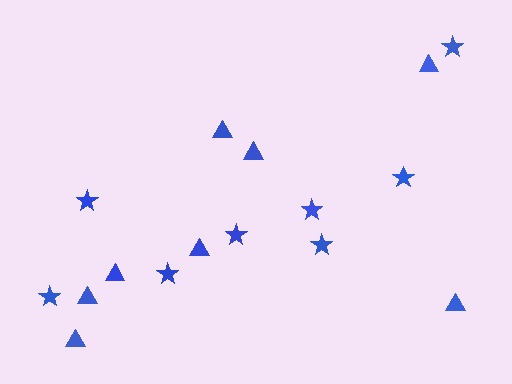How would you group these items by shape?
There are 2 groups: one group of triangles (8) and one group of stars (8).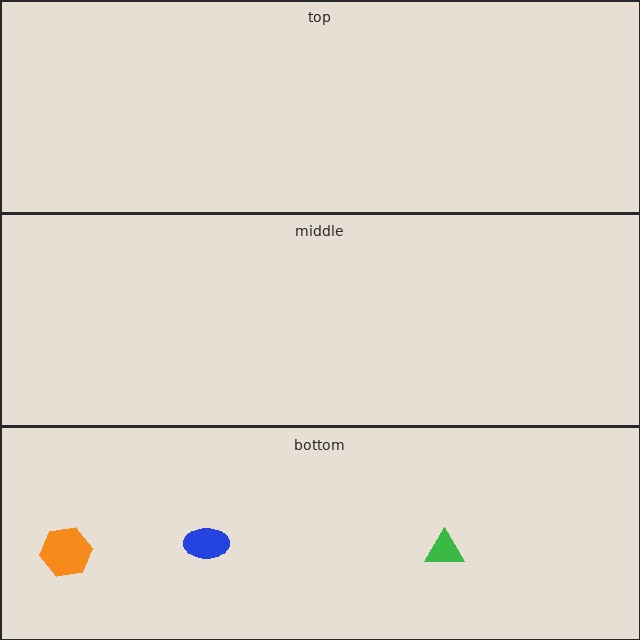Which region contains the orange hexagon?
The bottom region.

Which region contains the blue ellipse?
The bottom region.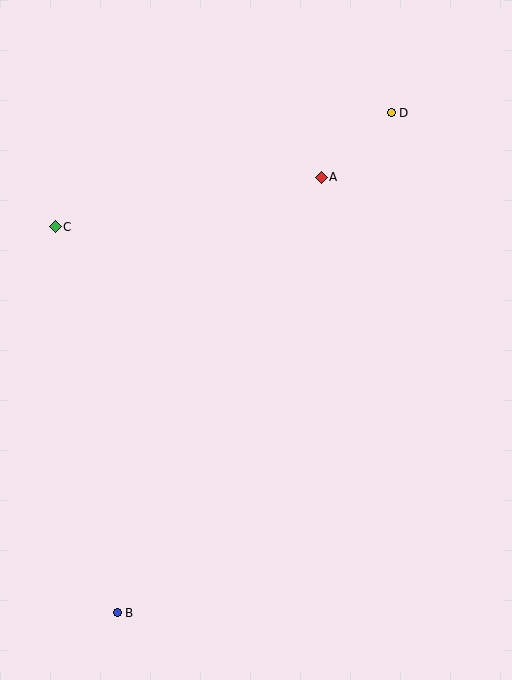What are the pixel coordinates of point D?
Point D is at (391, 113).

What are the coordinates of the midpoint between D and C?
The midpoint between D and C is at (223, 170).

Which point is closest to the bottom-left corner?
Point B is closest to the bottom-left corner.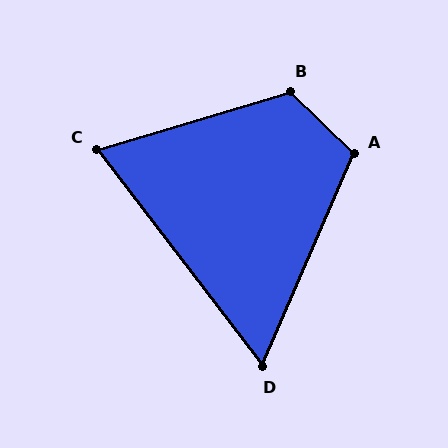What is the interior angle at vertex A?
Approximately 111 degrees (obtuse).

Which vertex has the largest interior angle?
B, at approximately 119 degrees.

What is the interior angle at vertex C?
Approximately 69 degrees (acute).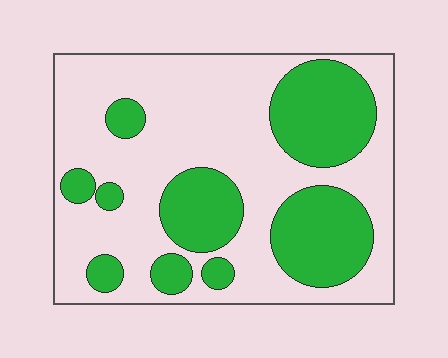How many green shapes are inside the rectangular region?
9.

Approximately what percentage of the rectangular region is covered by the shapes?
Approximately 35%.